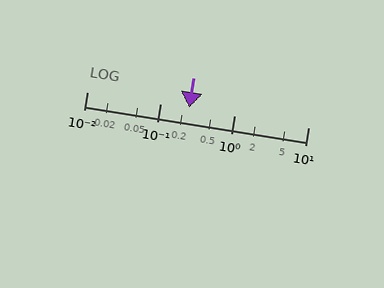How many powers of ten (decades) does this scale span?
The scale spans 3 decades, from 0.01 to 10.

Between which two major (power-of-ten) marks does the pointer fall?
The pointer is between 0.1 and 1.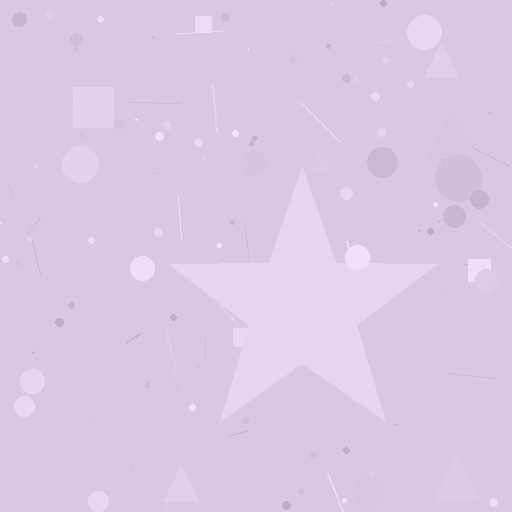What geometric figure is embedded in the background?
A star is embedded in the background.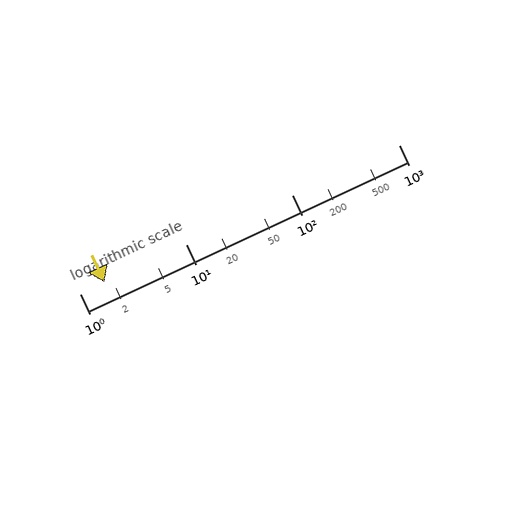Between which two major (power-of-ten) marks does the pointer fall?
The pointer is between 1 and 10.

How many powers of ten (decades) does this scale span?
The scale spans 3 decades, from 1 to 1000.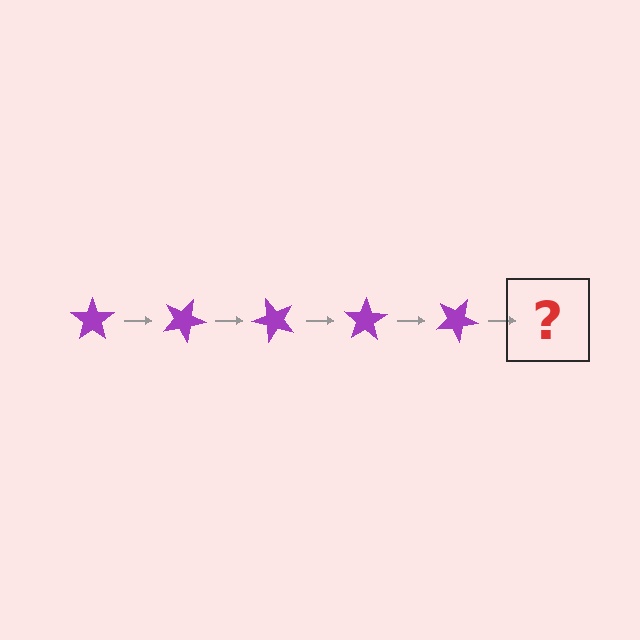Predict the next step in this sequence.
The next step is a purple star rotated 125 degrees.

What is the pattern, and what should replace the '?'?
The pattern is that the star rotates 25 degrees each step. The '?' should be a purple star rotated 125 degrees.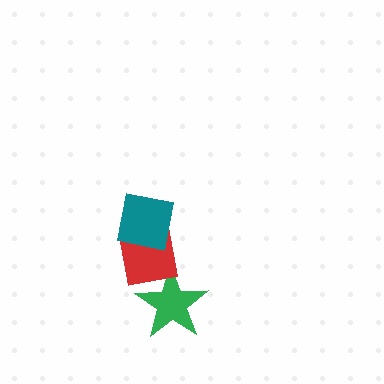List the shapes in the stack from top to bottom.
From top to bottom: the teal square, the red square, the green star.